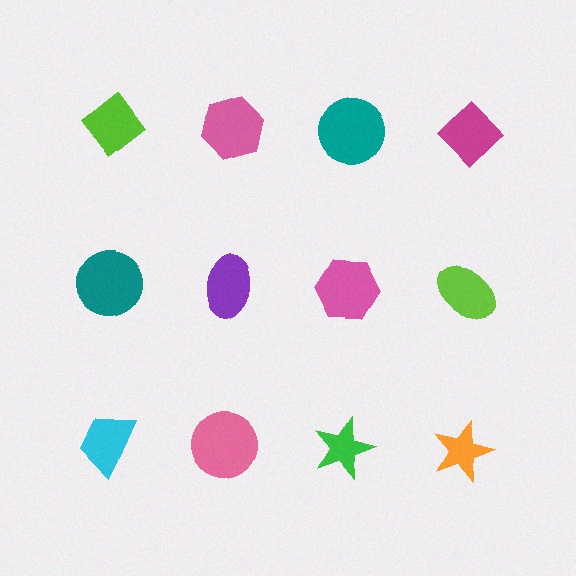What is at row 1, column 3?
A teal circle.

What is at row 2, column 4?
A lime ellipse.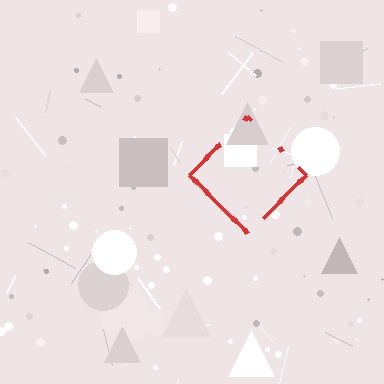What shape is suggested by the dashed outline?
The dashed outline suggests a diamond.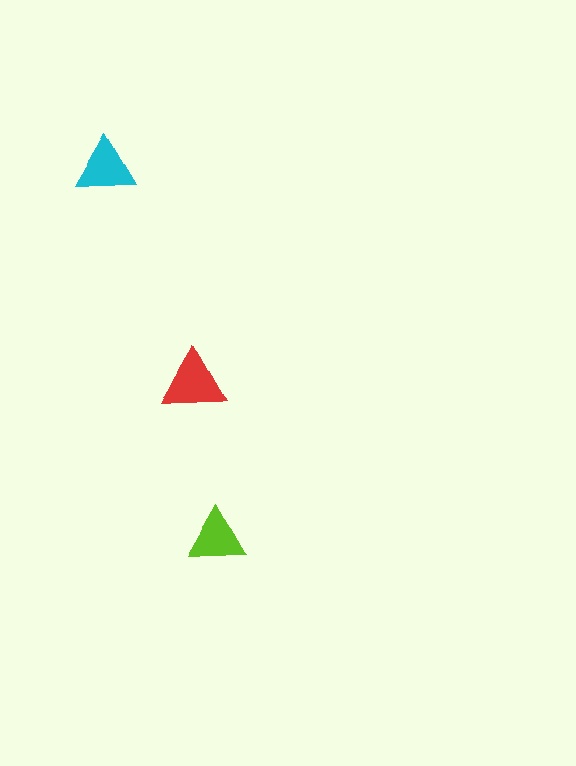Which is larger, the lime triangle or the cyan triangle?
The cyan one.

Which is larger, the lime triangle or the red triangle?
The red one.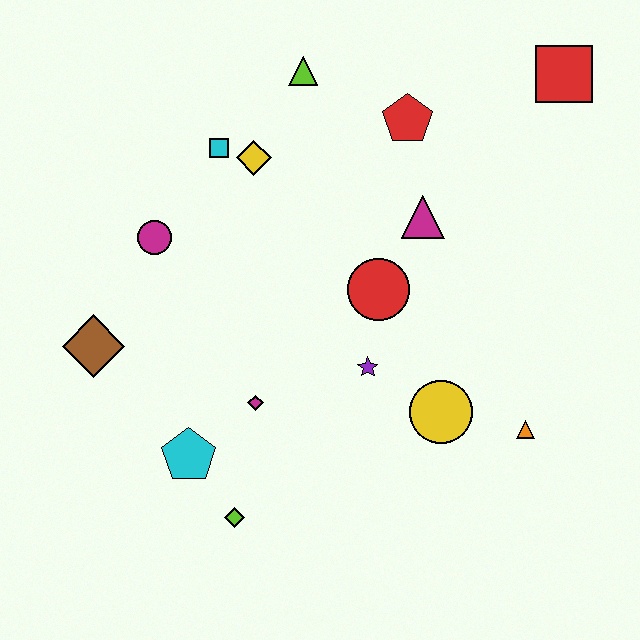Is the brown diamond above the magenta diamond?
Yes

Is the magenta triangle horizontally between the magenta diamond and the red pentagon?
No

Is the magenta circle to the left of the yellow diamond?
Yes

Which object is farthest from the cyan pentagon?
The red square is farthest from the cyan pentagon.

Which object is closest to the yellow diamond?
The cyan square is closest to the yellow diamond.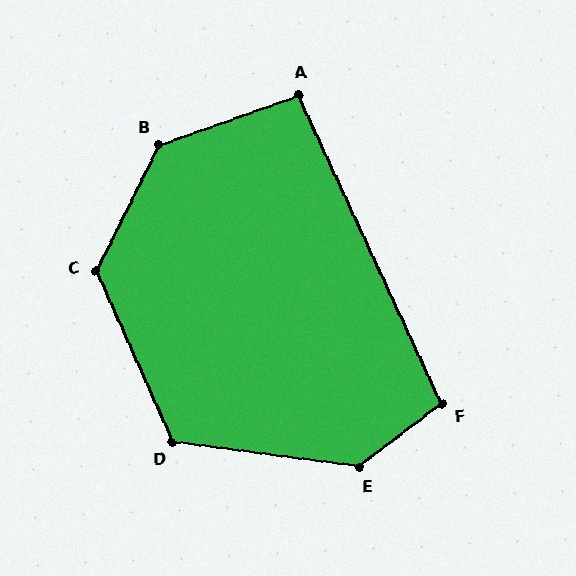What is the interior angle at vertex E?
Approximately 135 degrees (obtuse).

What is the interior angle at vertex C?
Approximately 129 degrees (obtuse).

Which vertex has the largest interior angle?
B, at approximately 136 degrees.